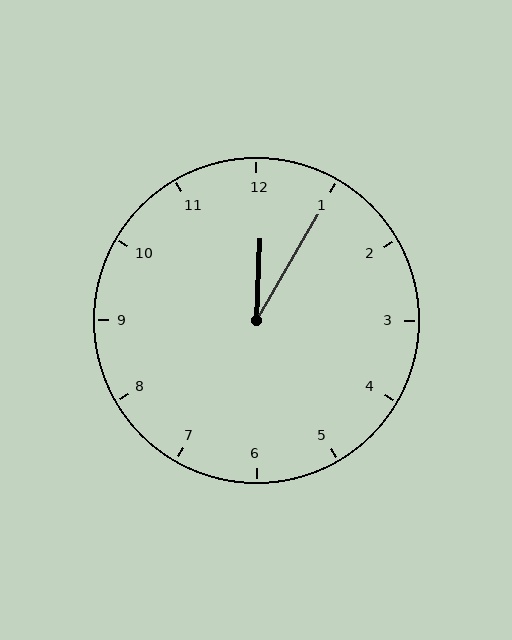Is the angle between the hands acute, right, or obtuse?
It is acute.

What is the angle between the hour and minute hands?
Approximately 28 degrees.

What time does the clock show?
12:05.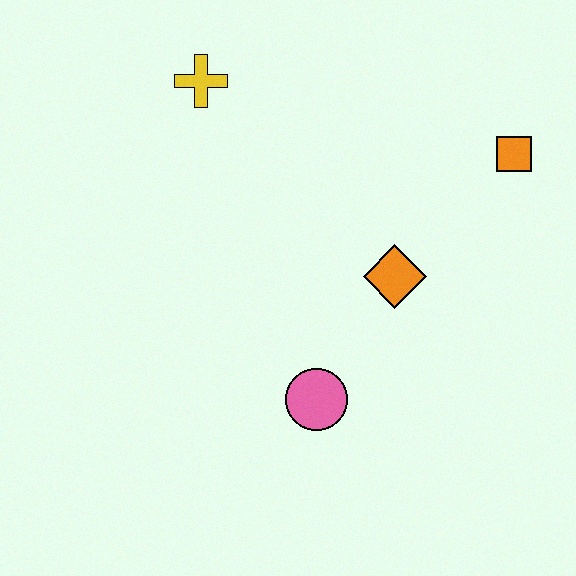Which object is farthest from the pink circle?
The yellow cross is farthest from the pink circle.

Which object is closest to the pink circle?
The orange diamond is closest to the pink circle.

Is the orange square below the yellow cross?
Yes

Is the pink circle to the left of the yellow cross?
No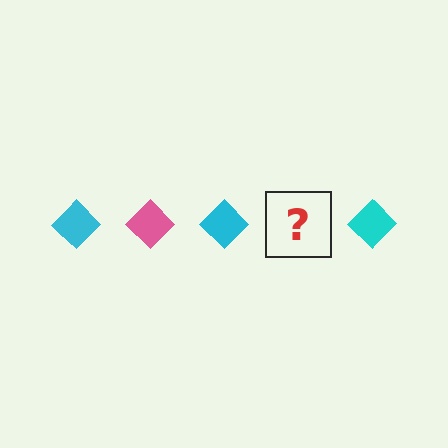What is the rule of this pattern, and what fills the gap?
The rule is that the pattern cycles through cyan, pink diamonds. The gap should be filled with a pink diamond.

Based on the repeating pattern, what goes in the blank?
The blank should be a pink diamond.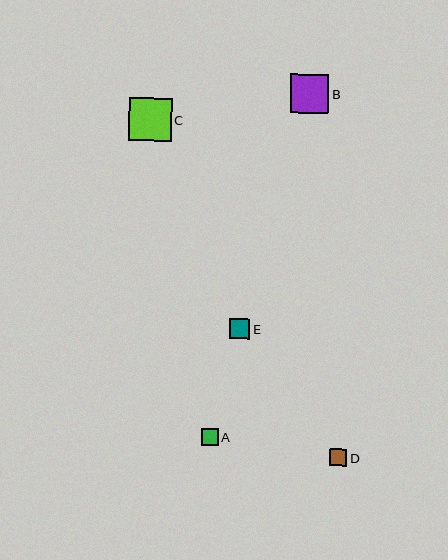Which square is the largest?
Square C is the largest with a size of approximately 43 pixels.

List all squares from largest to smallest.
From largest to smallest: C, B, E, D, A.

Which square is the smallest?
Square A is the smallest with a size of approximately 17 pixels.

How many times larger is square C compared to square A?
Square C is approximately 2.5 times the size of square A.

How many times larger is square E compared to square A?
Square E is approximately 1.2 times the size of square A.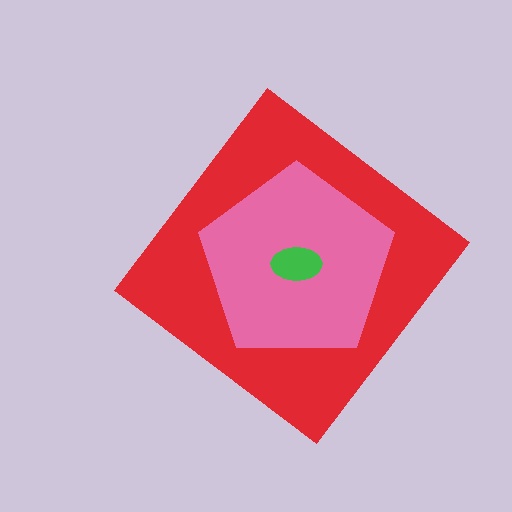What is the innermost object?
The green ellipse.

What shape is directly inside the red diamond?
The pink pentagon.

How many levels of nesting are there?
3.